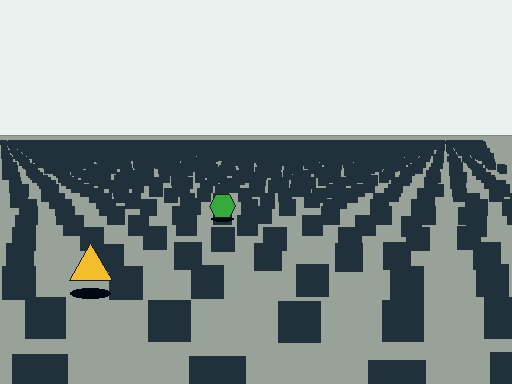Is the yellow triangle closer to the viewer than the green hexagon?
Yes. The yellow triangle is closer — you can tell from the texture gradient: the ground texture is coarser near it.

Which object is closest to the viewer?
The yellow triangle is closest. The texture marks near it are larger and more spread out.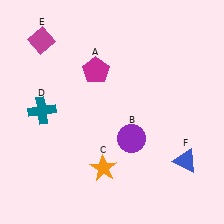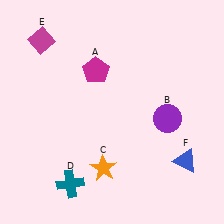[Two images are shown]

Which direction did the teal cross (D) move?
The teal cross (D) moved down.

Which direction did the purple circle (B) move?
The purple circle (B) moved right.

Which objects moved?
The objects that moved are: the purple circle (B), the teal cross (D).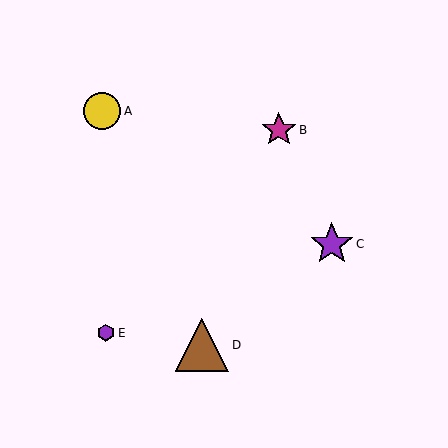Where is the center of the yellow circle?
The center of the yellow circle is at (102, 111).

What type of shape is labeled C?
Shape C is a purple star.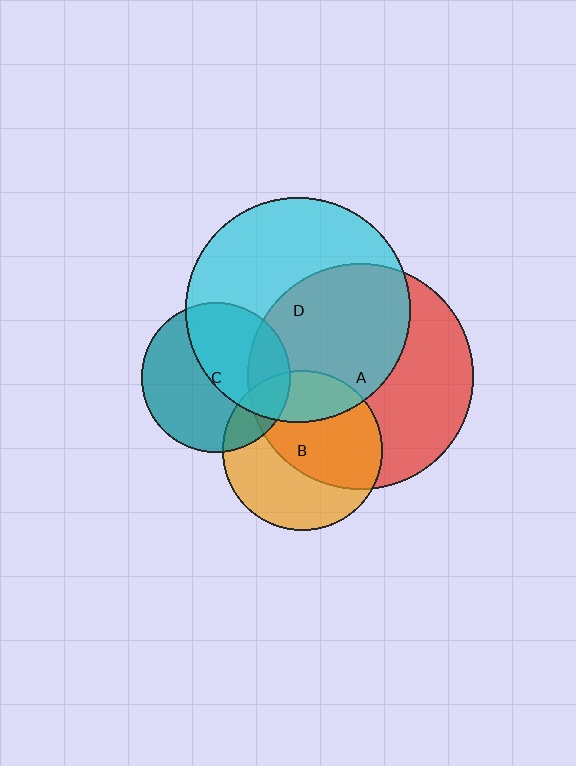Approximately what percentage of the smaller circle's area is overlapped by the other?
Approximately 15%.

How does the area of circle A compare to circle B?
Approximately 2.0 times.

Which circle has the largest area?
Circle A (red).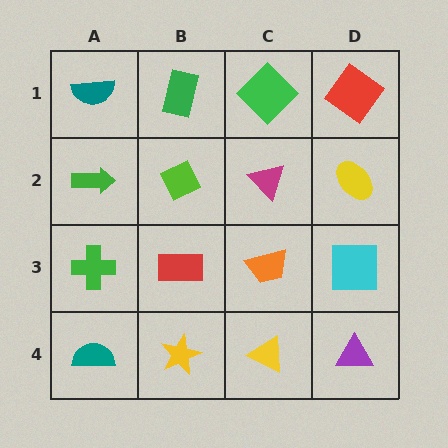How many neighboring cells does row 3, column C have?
4.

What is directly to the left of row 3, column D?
An orange trapezoid.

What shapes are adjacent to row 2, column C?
A green diamond (row 1, column C), an orange trapezoid (row 3, column C), a lime diamond (row 2, column B), a yellow ellipse (row 2, column D).